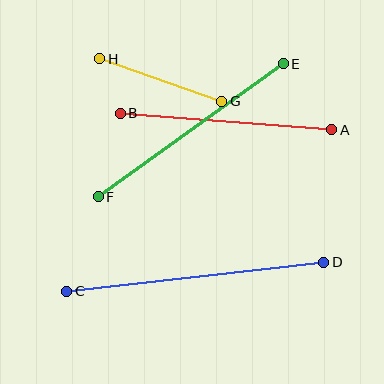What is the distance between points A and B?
The distance is approximately 212 pixels.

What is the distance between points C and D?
The distance is approximately 259 pixels.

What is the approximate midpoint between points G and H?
The midpoint is at approximately (161, 80) pixels.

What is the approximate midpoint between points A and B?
The midpoint is at approximately (226, 121) pixels.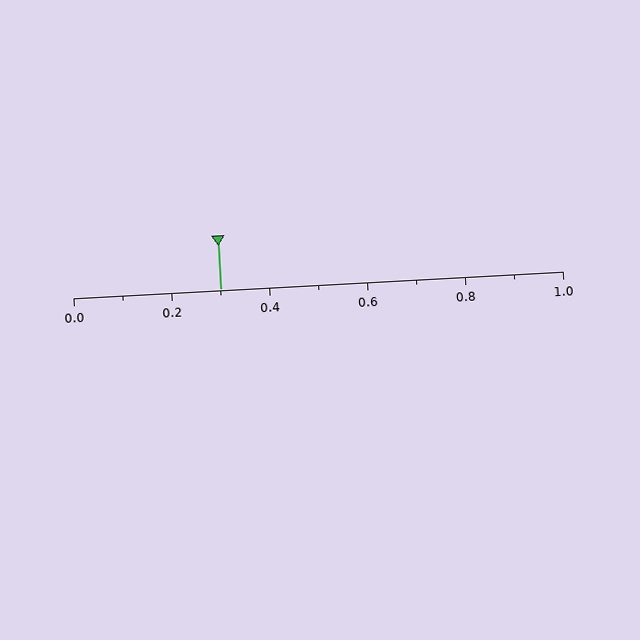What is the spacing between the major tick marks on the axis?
The major ticks are spaced 0.2 apart.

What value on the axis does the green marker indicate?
The marker indicates approximately 0.3.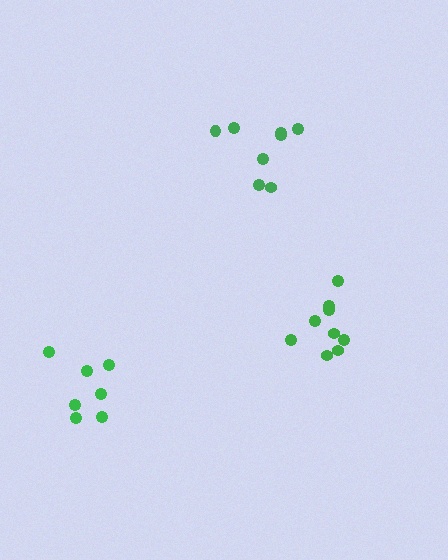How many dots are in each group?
Group 1: 7 dots, Group 2: 8 dots, Group 3: 9 dots (24 total).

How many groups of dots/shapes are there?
There are 3 groups.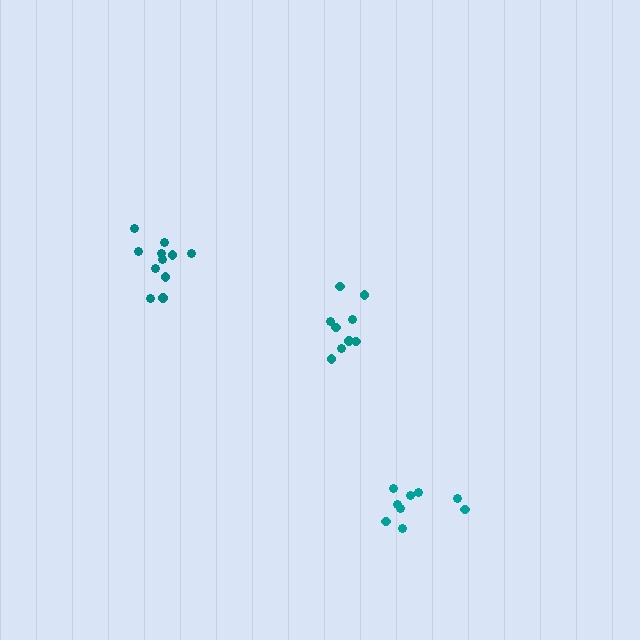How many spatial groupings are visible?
There are 3 spatial groupings.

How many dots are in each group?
Group 1: 9 dots, Group 2: 11 dots, Group 3: 9 dots (29 total).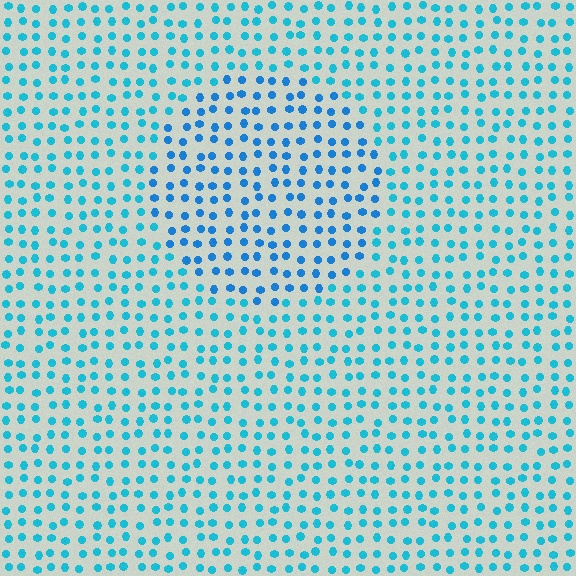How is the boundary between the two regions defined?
The boundary is defined purely by a slight shift in hue (about 20 degrees). Spacing, size, and orientation are identical on both sides.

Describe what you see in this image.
The image is filled with small cyan elements in a uniform arrangement. A circle-shaped region is visible where the elements are tinted to a slightly different hue, forming a subtle color boundary.